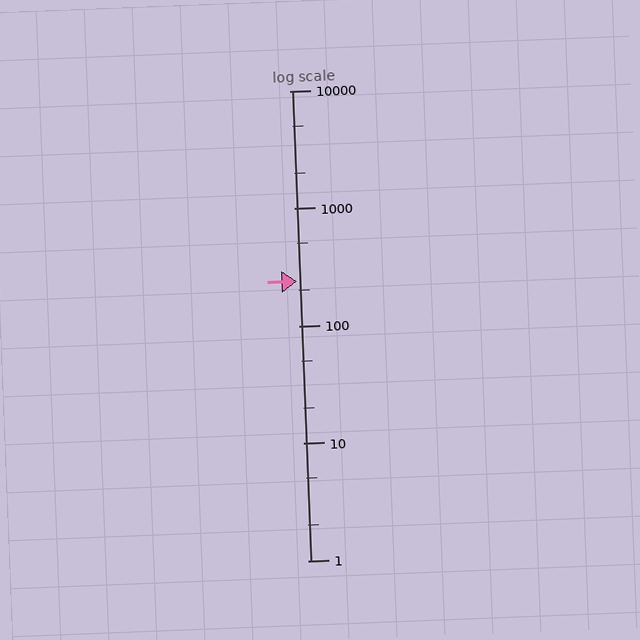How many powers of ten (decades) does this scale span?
The scale spans 4 decades, from 1 to 10000.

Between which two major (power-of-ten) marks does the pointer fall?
The pointer is between 100 and 1000.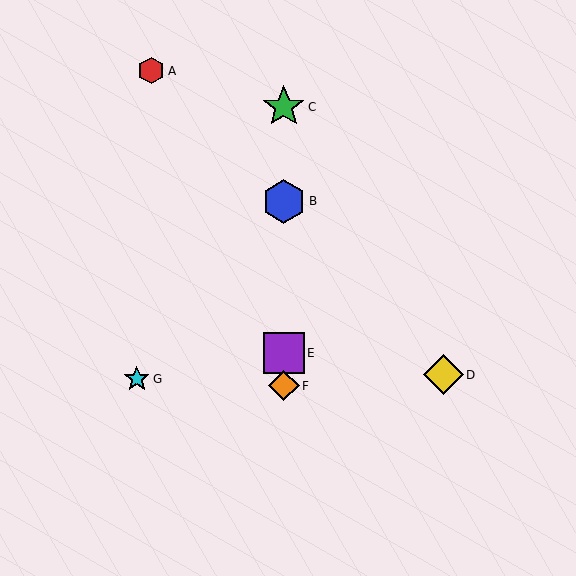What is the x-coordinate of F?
Object F is at x≈284.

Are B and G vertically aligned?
No, B is at x≈284 and G is at x≈137.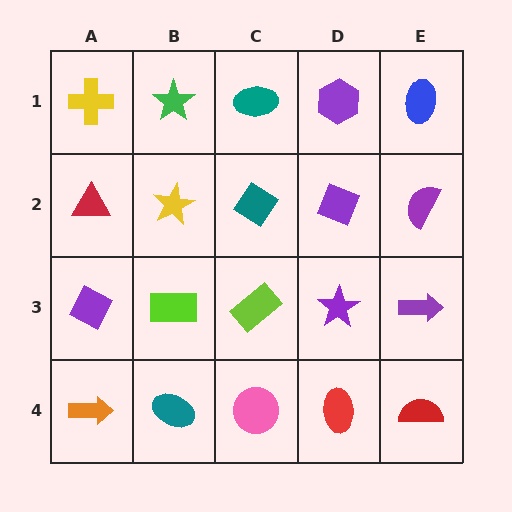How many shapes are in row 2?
5 shapes.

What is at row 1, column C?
A teal ellipse.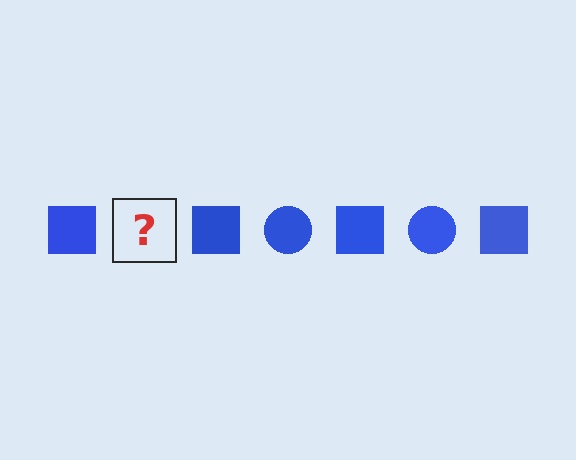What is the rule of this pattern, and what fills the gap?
The rule is that the pattern cycles through square, circle shapes in blue. The gap should be filled with a blue circle.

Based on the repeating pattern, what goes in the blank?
The blank should be a blue circle.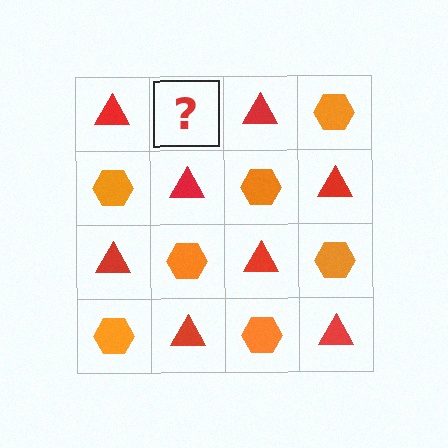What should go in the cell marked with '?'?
The missing cell should contain an orange hexagon.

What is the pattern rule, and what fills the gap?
The rule is that it alternates red triangle and orange hexagon in a checkerboard pattern. The gap should be filled with an orange hexagon.